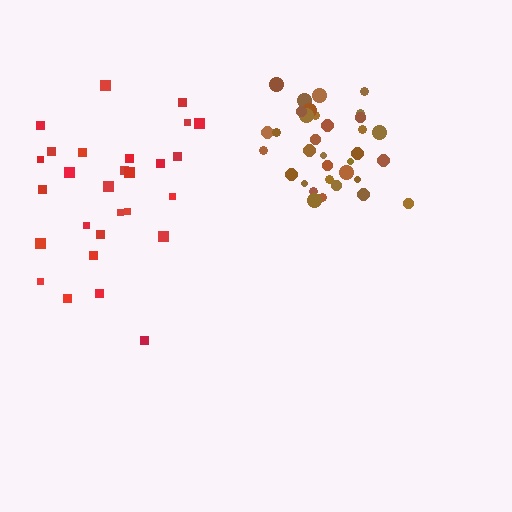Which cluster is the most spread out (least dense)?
Red.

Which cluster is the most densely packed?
Brown.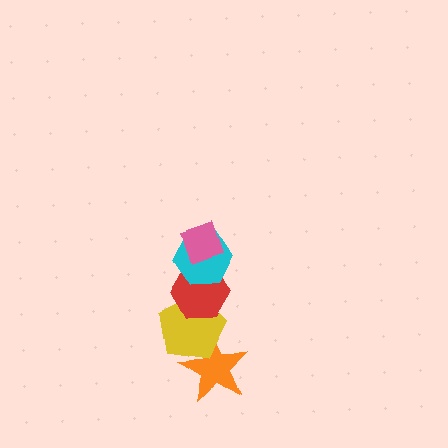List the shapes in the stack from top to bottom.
From top to bottom: the pink diamond, the cyan hexagon, the red hexagon, the yellow pentagon, the orange star.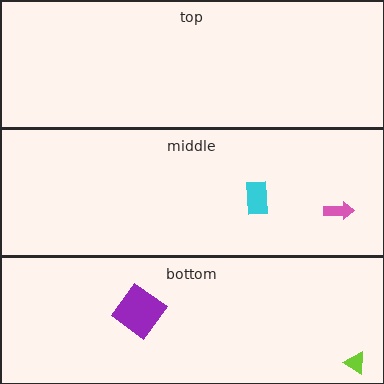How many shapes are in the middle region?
2.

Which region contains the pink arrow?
The middle region.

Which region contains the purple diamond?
The bottom region.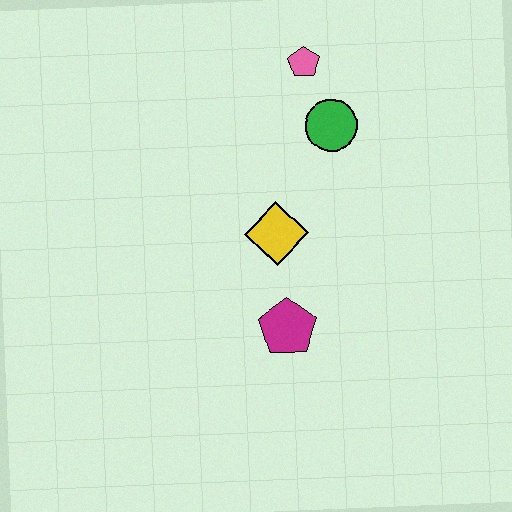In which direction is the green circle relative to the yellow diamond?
The green circle is above the yellow diamond.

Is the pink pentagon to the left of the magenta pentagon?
No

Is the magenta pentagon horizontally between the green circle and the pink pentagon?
No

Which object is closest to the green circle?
The pink pentagon is closest to the green circle.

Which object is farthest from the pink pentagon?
The magenta pentagon is farthest from the pink pentagon.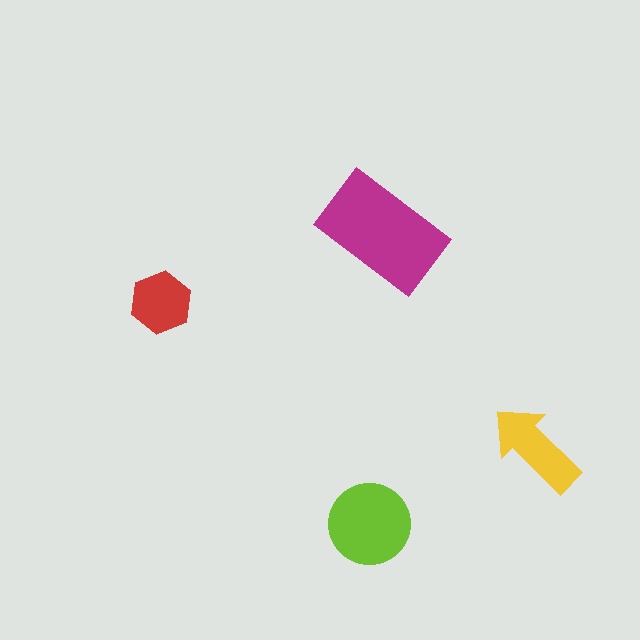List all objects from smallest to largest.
The red hexagon, the yellow arrow, the lime circle, the magenta rectangle.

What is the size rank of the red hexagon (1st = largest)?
4th.